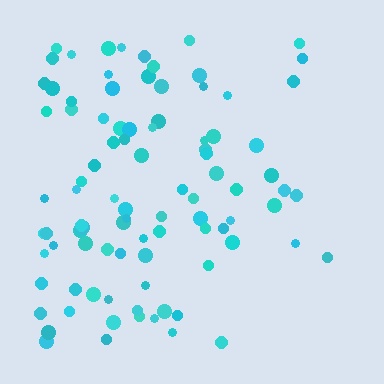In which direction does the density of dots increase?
From right to left, with the left side densest.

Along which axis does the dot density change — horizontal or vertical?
Horizontal.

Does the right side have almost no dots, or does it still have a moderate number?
Still a moderate number, just noticeably fewer than the left.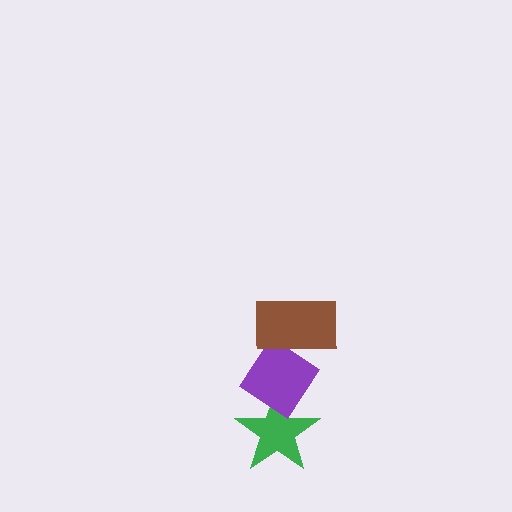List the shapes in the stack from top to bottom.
From top to bottom: the brown rectangle, the purple diamond, the green star.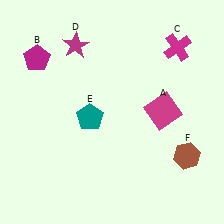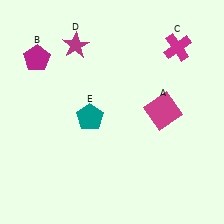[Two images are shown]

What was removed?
The brown hexagon (F) was removed in Image 2.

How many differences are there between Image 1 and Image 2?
There is 1 difference between the two images.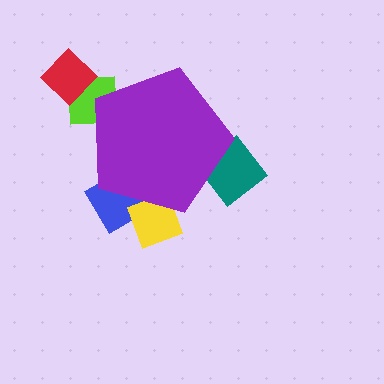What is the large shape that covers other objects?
A purple pentagon.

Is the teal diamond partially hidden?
Yes, the teal diamond is partially hidden behind the purple pentagon.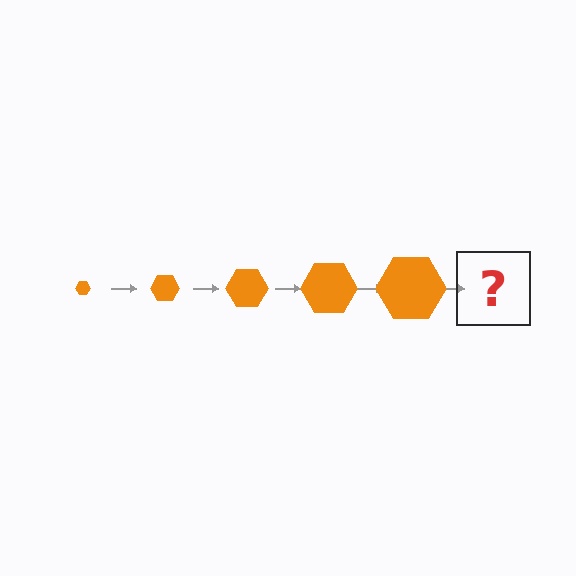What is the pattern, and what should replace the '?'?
The pattern is that the hexagon gets progressively larger each step. The '?' should be an orange hexagon, larger than the previous one.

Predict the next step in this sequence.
The next step is an orange hexagon, larger than the previous one.